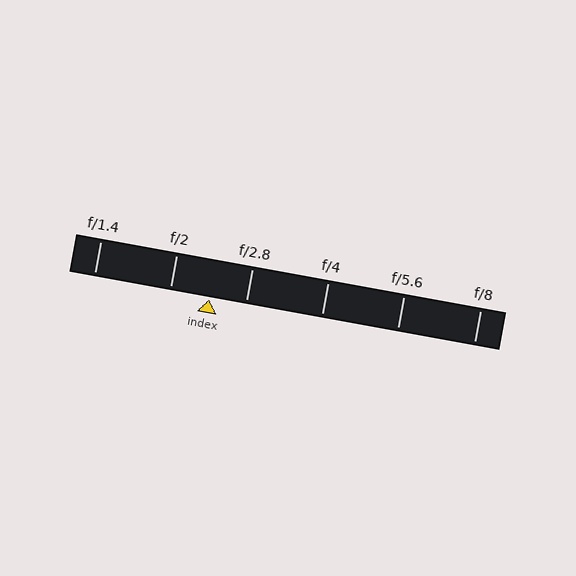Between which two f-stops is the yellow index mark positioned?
The index mark is between f/2 and f/2.8.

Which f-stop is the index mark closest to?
The index mark is closest to f/2.8.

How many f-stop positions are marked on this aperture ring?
There are 6 f-stop positions marked.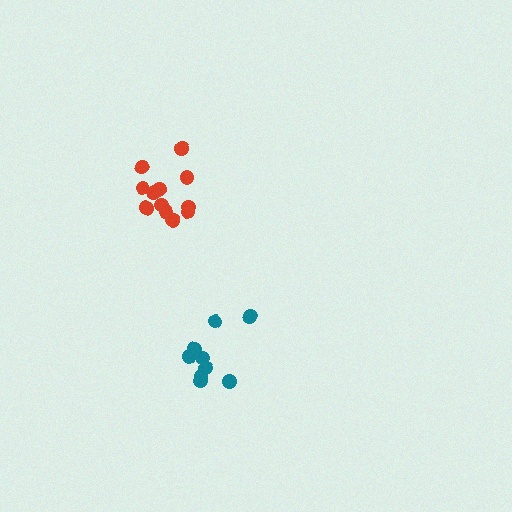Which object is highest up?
The red cluster is topmost.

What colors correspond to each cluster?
The clusters are colored: teal, red.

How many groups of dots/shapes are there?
There are 2 groups.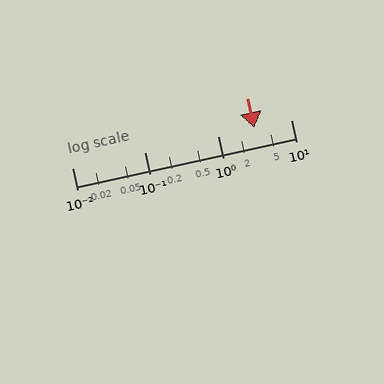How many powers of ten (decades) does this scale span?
The scale spans 3 decades, from 0.01 to 10.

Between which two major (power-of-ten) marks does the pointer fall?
The pointer is between 1 and 10.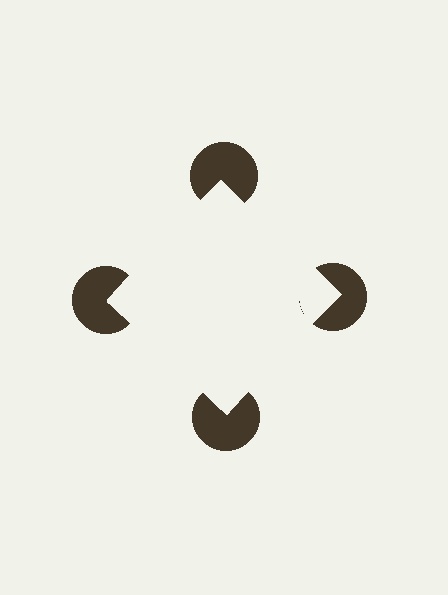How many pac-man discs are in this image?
There are 4 — one at each vertex of the illusory square.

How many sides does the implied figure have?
4 sides.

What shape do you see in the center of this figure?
An illusory square — its edges are inferred from the aligned wedge cuts in the pac-man discs, not physically drawn.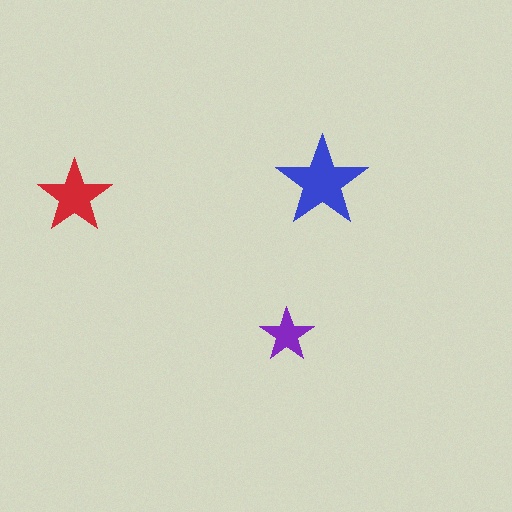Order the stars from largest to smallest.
the blue one, the red one, the purple one.